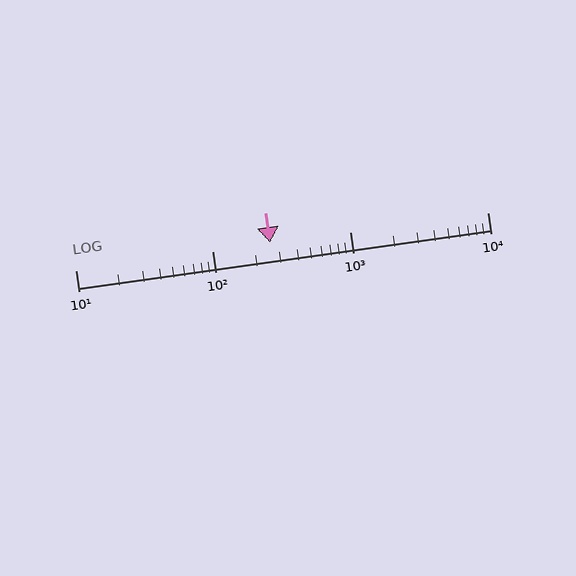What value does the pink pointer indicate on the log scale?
The pointer indicates approximately 260.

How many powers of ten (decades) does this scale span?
The scale spans 3 decades, from 10 to 10000.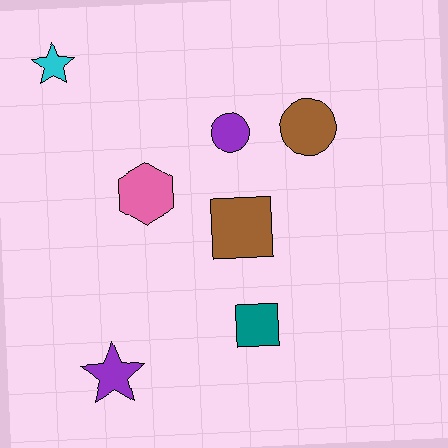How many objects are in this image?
There are 7 objects.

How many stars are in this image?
There are 2 stars.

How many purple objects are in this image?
There are 2 purple objects.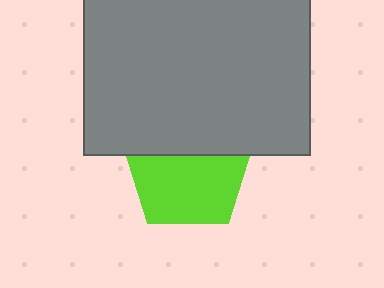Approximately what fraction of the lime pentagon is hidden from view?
Roughly 38% of the lime pentagon is hidden behind the gray rectangle.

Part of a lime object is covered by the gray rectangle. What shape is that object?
It is a pentagon.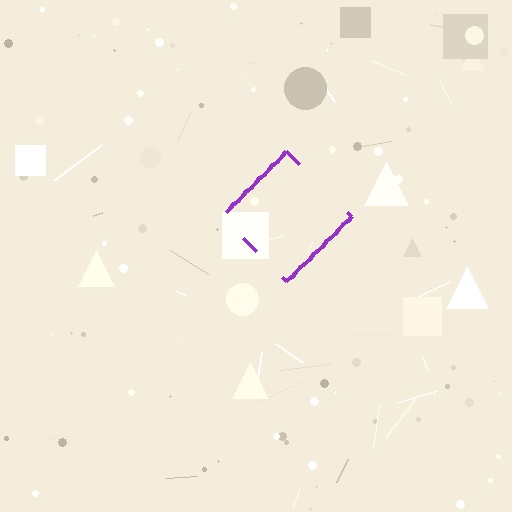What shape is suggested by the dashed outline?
The dashed outline suggests a diamond.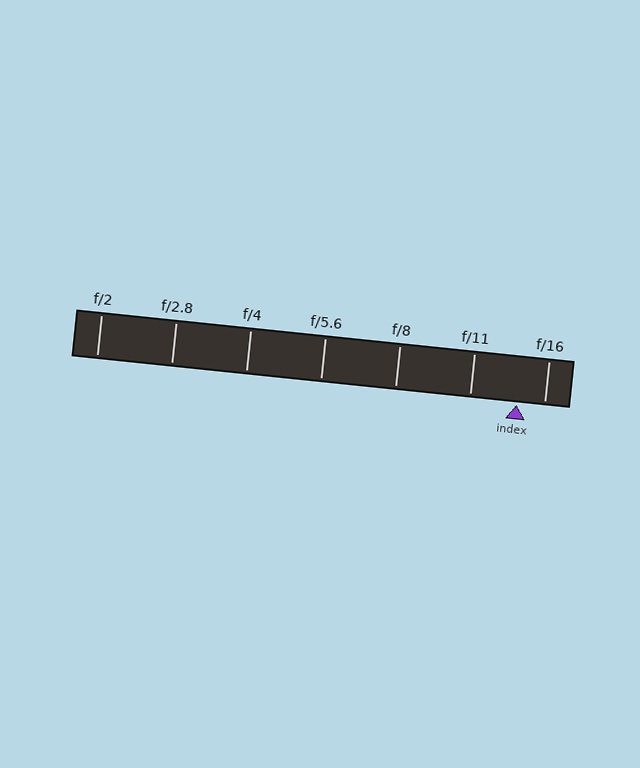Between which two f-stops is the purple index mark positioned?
The index mark is between f/11 and f/16.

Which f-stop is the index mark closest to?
The index mark is closest to f/16.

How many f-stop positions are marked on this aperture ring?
There are 7 f-stop positions marked.